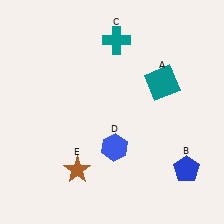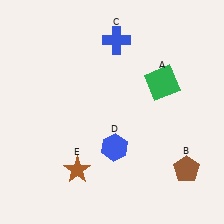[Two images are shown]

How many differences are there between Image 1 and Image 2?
There are 3 differences between the two images.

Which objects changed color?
A changed from teal to green. B changed from blue to brown. C changed from teal to blue.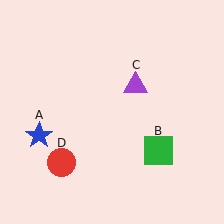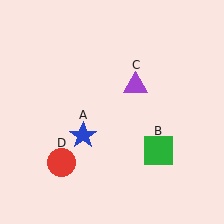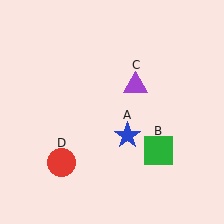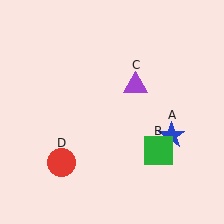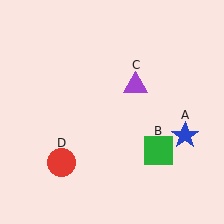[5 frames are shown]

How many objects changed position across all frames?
1 object changed position: blue star (object A).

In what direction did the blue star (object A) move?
The blue star (object A) moved right.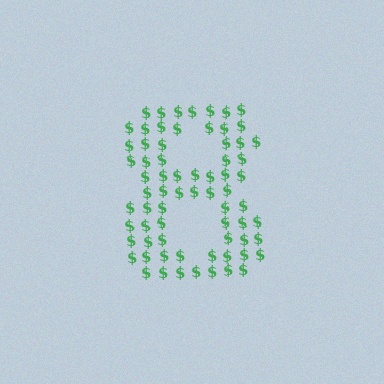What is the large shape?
The large shape is the digit 8.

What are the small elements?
The small elements are dollar signs.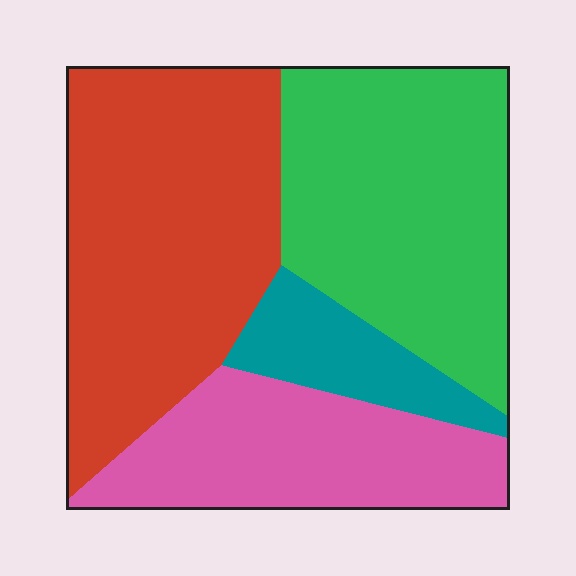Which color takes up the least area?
Teal, at roughly 10%.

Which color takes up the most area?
Red, at roughly 35%.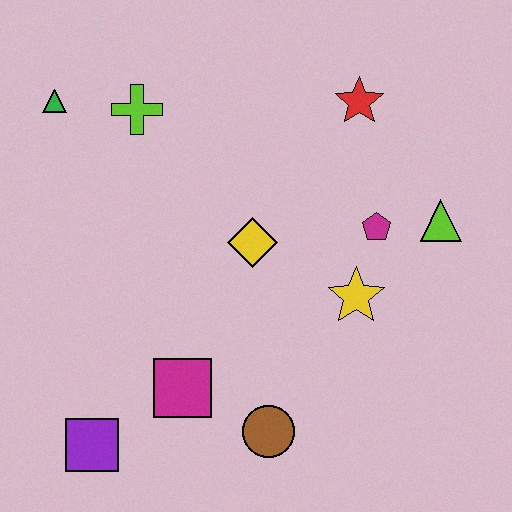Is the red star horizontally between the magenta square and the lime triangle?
Yes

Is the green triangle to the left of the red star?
Yes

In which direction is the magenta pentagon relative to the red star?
The magenta pentagon is below the red star.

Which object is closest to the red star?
The magenta pentagon is closest to the red star.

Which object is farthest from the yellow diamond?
The purple square is farthest from the yellow diamond.